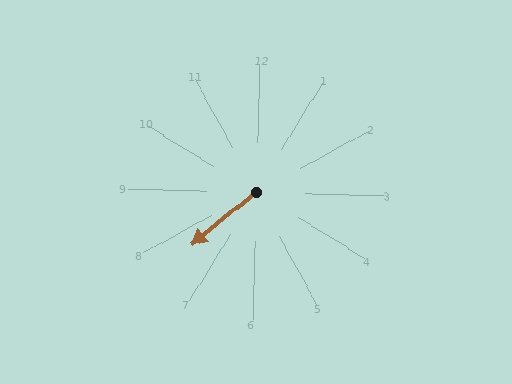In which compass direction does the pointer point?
Southwest.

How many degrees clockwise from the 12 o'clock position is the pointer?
Approximately 230 degrees.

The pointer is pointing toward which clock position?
Roughly 8 o'clock.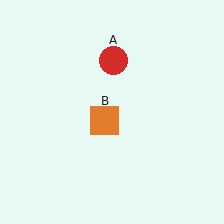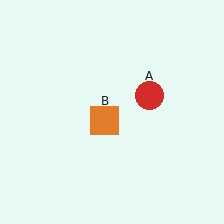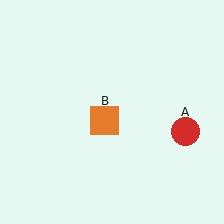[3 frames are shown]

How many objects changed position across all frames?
1 object changed position: red circle (object A).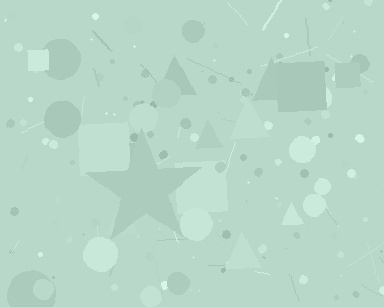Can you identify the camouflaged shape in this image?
The camouflaged shape is a star.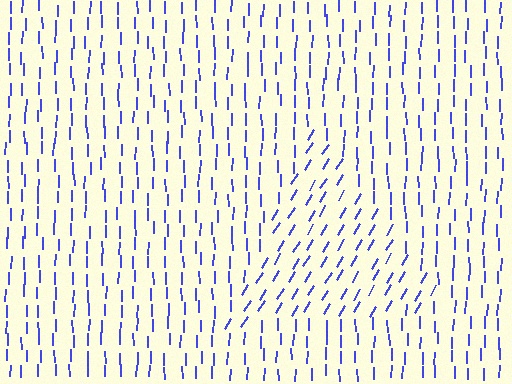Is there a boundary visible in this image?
Yes, there is a texture boundary formed by a change in line orientation.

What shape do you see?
I see a triangle.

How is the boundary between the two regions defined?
The boundary is defined purely by a change in line orientation (approximately 31 degrees difference). All lines are the same color and thickness.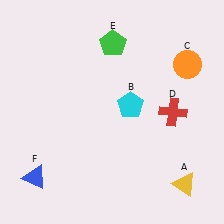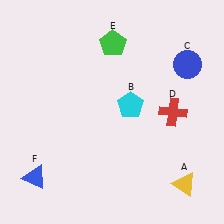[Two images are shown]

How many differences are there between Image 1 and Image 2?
There is 1 difference between the two images.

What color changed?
The circle (C) changed from orange in Image 1 to blue in Image 2.